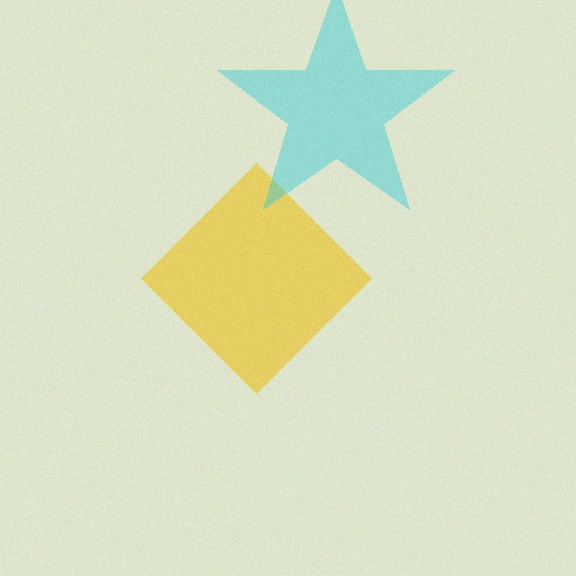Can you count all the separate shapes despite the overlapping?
Yes, there are 2 separate shapes.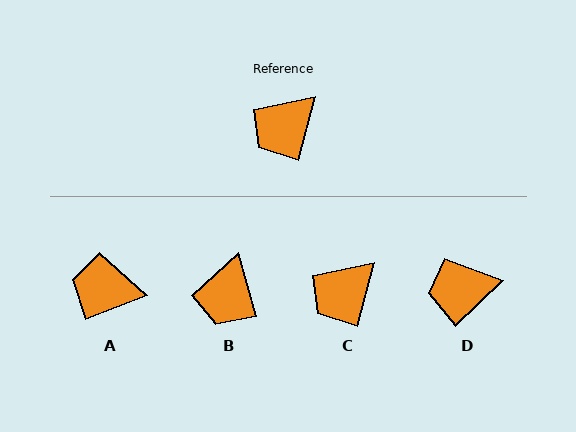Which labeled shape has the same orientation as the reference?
C.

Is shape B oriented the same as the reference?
No, it is off by about 31 degrees.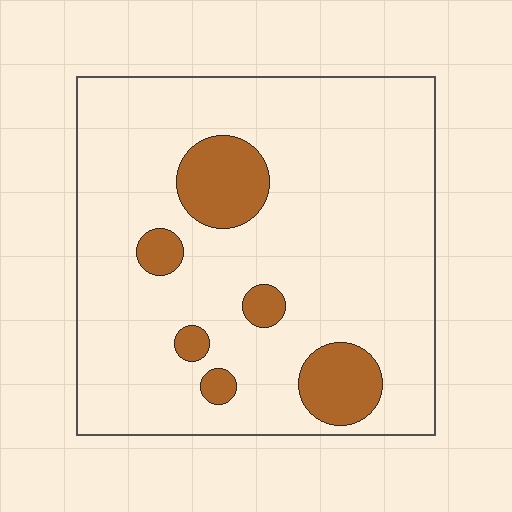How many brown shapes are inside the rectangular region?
6.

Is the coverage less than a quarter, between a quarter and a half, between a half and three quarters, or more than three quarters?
Less than a quarter.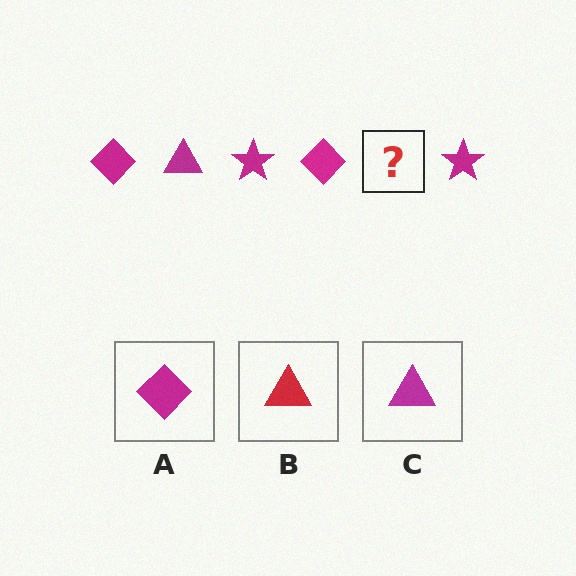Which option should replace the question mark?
Option C.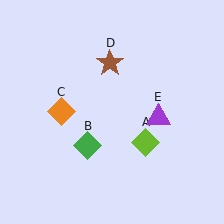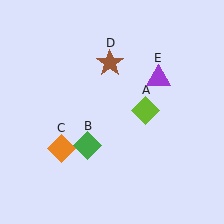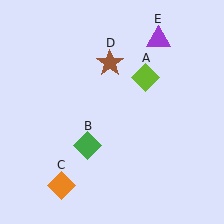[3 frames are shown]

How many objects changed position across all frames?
3 objects changed position: lime diamond (object A), orange diamond (object C), purple triangle (object E).